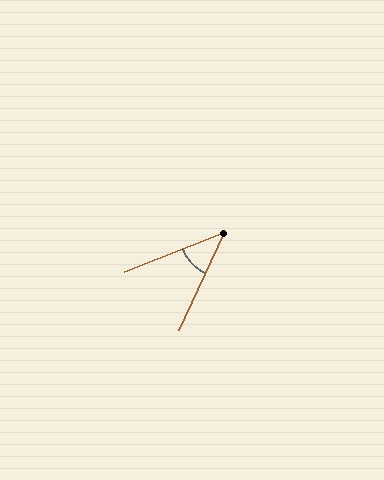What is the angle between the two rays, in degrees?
Approximately 44 degrees.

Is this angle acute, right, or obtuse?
It is acute.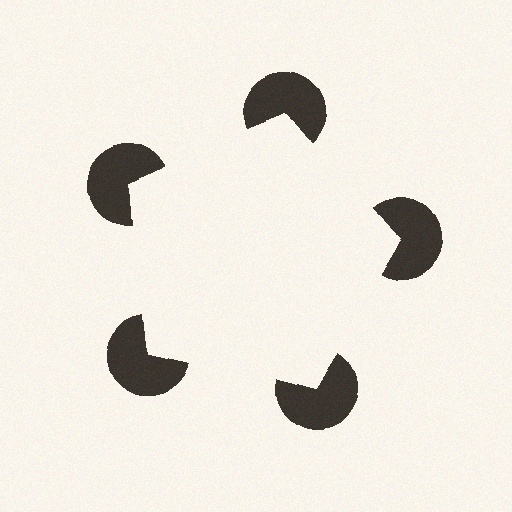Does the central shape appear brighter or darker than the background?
It typically appears slightly brighter than the background, even though no actual brightness change is drawn.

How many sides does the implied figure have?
5 sides.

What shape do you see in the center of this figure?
An illusory pentagon — its edges are inferred from the aligned wedge cuts in the pac-man discs, not physically drawn.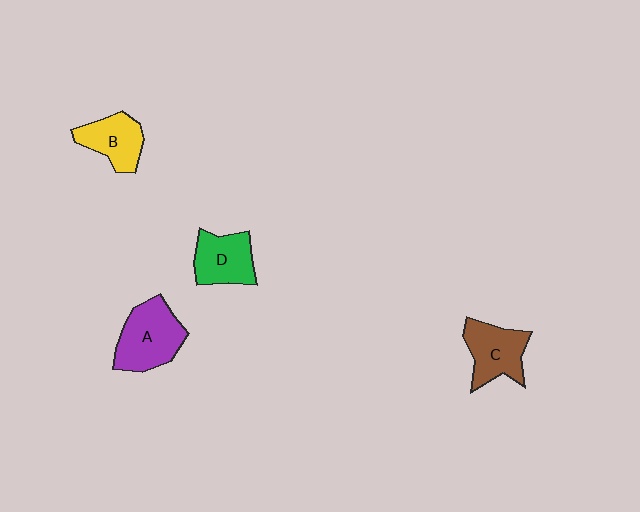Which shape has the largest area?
Shape A (purple).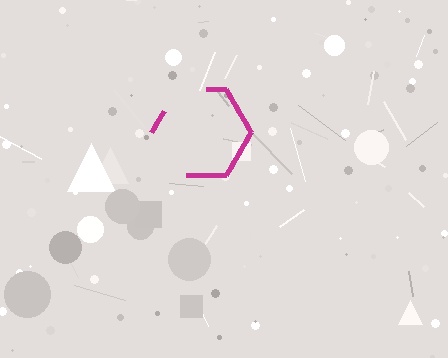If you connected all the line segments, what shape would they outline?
They would outline a hexagon.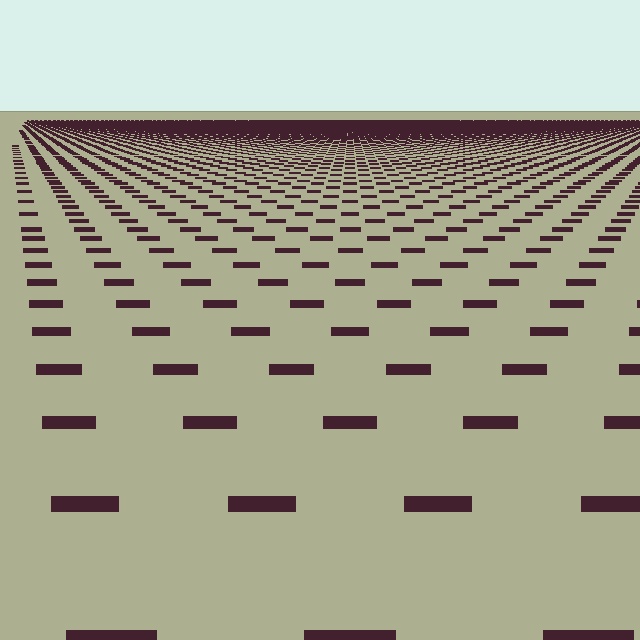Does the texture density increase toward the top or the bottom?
Density increases toward the top.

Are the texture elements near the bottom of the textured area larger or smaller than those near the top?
Larger. Near the bottom, elements are closer to the viewer and appear at a bigger on-screen size.